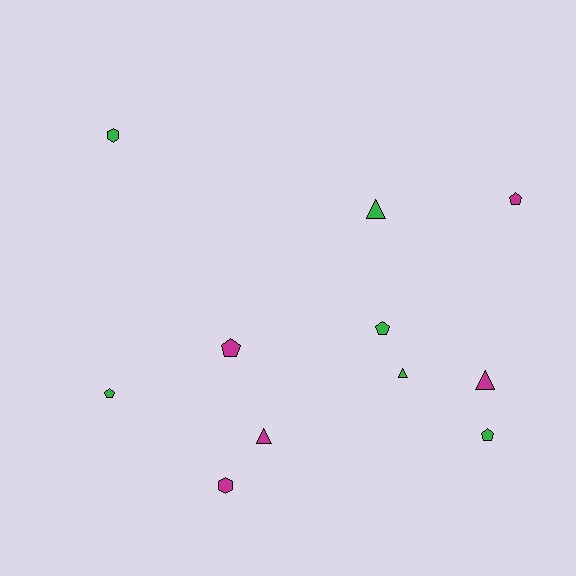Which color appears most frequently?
Green, with 6 objects.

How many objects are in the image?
There are 11 objects.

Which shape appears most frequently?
Pentagon, with 5 objects.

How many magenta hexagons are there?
There is 1 magenta hexagon.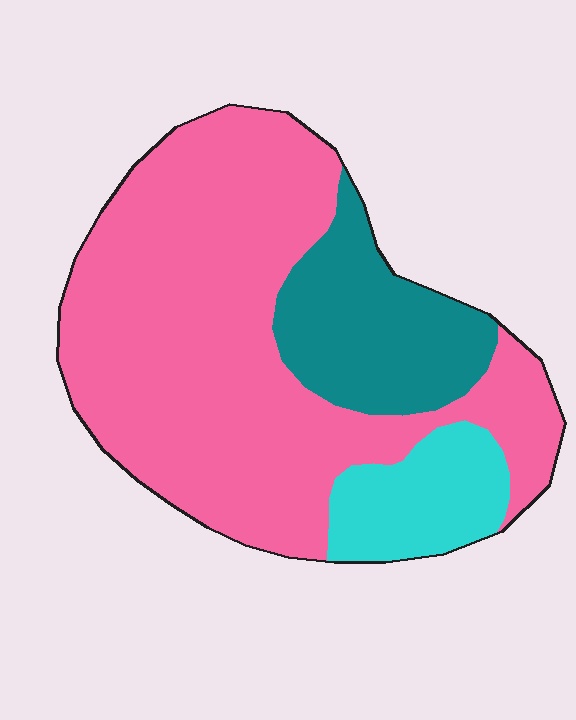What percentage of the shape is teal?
Teal covers 19% of the shape.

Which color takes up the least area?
Cyan, at roughly 10%.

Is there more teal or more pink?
Pink.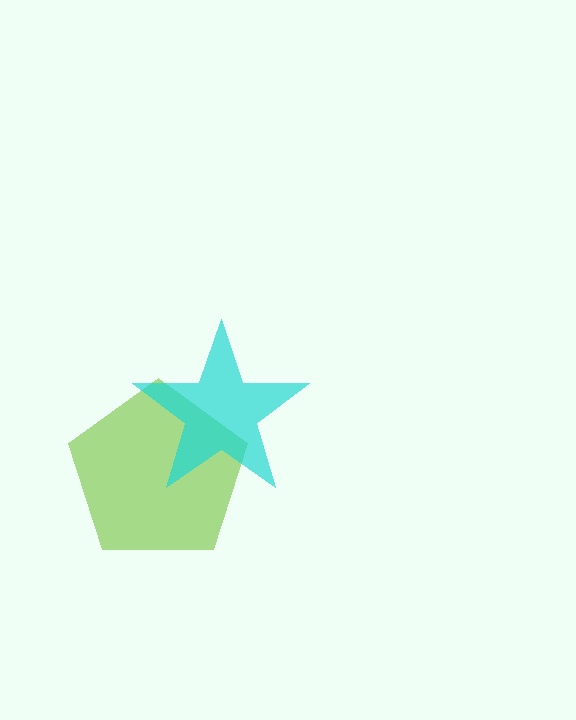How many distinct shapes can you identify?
There are 2 distinct shapes: a lime pentagon, a cyan star.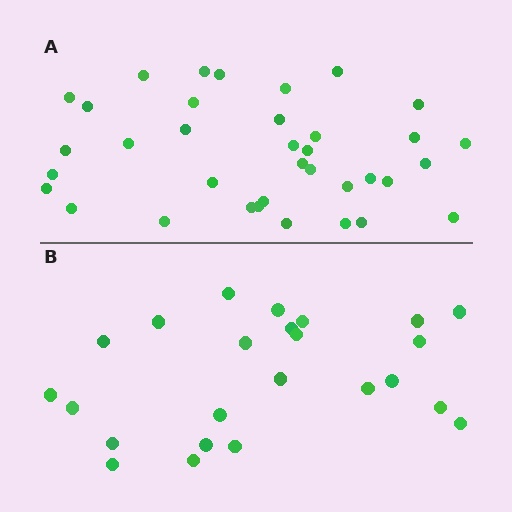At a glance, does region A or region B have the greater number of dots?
Region A (the top region) has more dots.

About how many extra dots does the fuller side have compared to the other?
Region A has roughly 12 or so more dots than region B.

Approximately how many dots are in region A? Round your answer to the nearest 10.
About 40 dots. (The exact count is 36, which rounds to 40.)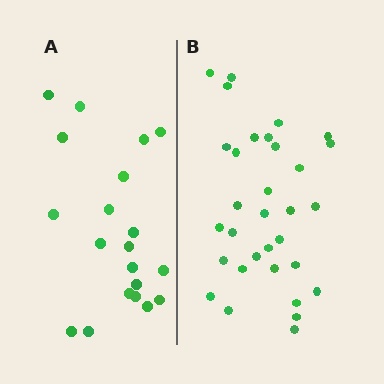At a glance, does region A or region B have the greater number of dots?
Region B (the right region) has more dots.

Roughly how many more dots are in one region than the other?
Region B has roughly 12 or so more dots than region A.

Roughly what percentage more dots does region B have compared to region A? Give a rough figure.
About 60% more.